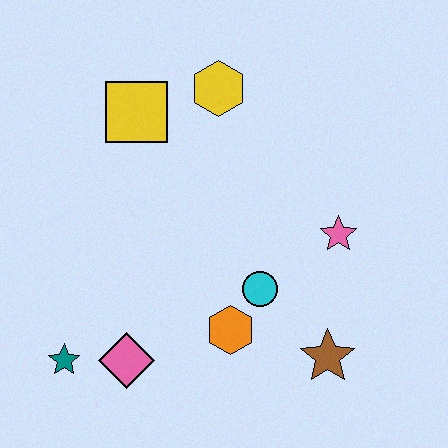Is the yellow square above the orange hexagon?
Yes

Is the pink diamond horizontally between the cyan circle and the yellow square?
No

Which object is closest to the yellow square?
The yellow hexagon is closest to the yellow square.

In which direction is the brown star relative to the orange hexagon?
The brown star is to the right of the orange hexagon.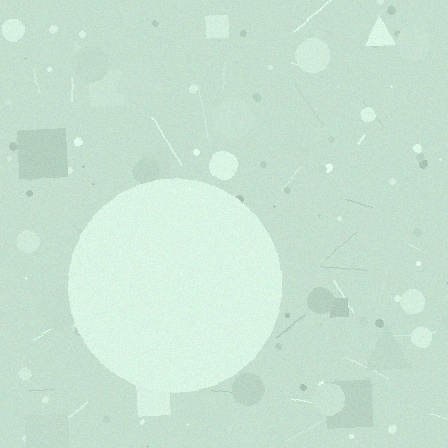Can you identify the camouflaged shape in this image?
The camouflaged shape is a circle.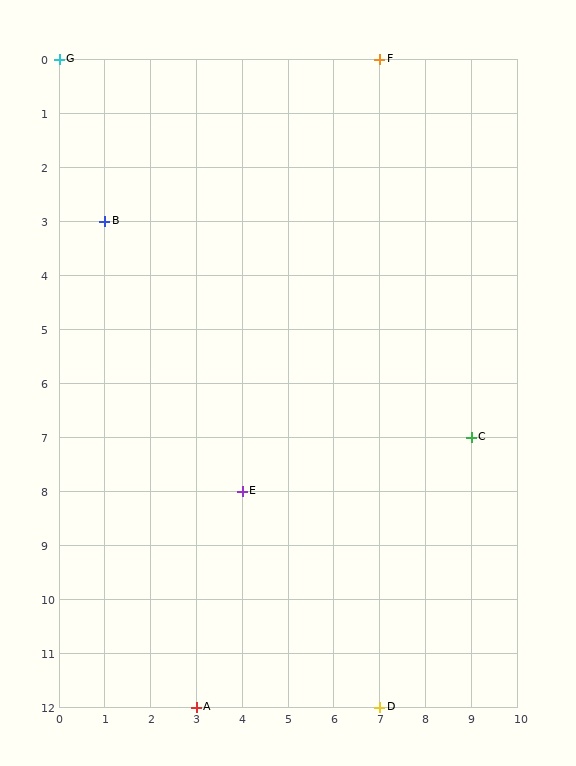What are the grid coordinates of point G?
Point G is at grid coordinates (0, 0).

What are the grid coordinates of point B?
Point B is at grid coordinates (1, 3).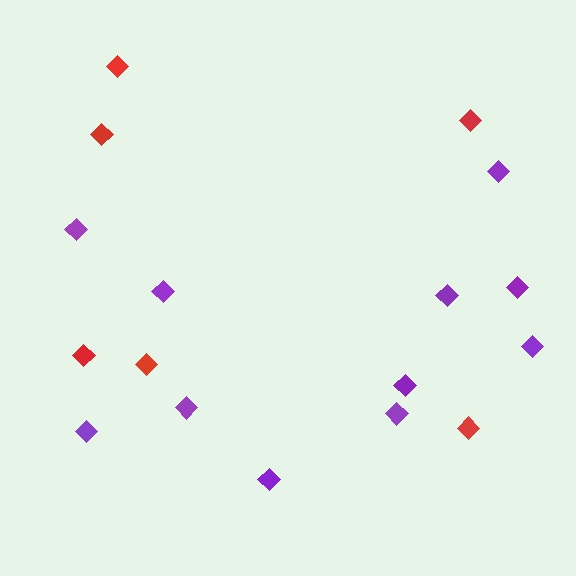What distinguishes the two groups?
There are 2 groups: one group of purple diamonds (11) and one group of red diamonds (6).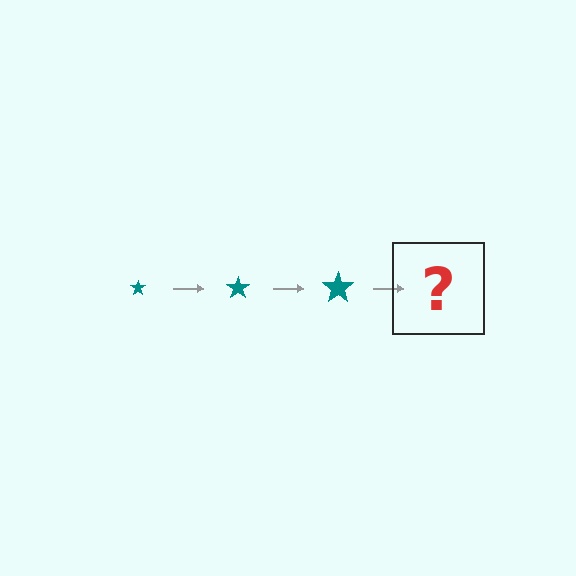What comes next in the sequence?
The next element should be a teal star, larger than the previous one.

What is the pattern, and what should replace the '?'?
The pattern is that the star gets progressively larger each step. The '?' should be a teal star, larger than the previous one.